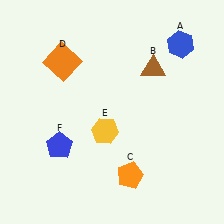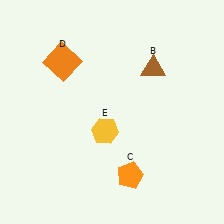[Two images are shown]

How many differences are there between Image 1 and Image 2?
There are 2 differences between the two images.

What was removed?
The blue hexagon (A), the blue pentagon (F) were removed in Image 2.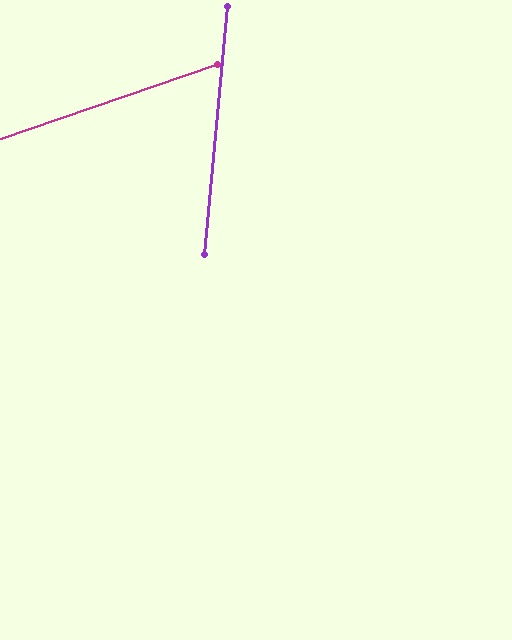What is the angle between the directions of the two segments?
Approximately 66 degrees.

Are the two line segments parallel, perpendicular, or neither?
Neither parallel nor perpendicular — they differ by about 66°.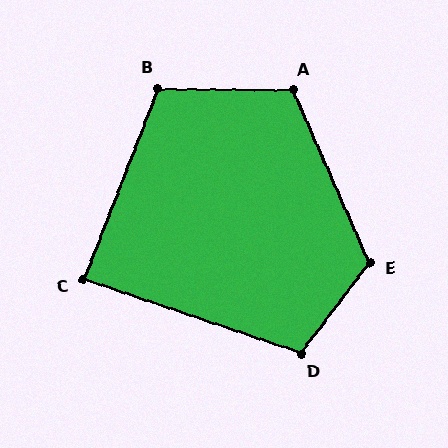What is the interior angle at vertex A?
Approximately 114 degrees (obtuse).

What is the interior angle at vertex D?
Approximately 108 degrees (obtuse).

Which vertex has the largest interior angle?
E, at approximately 119 degrees.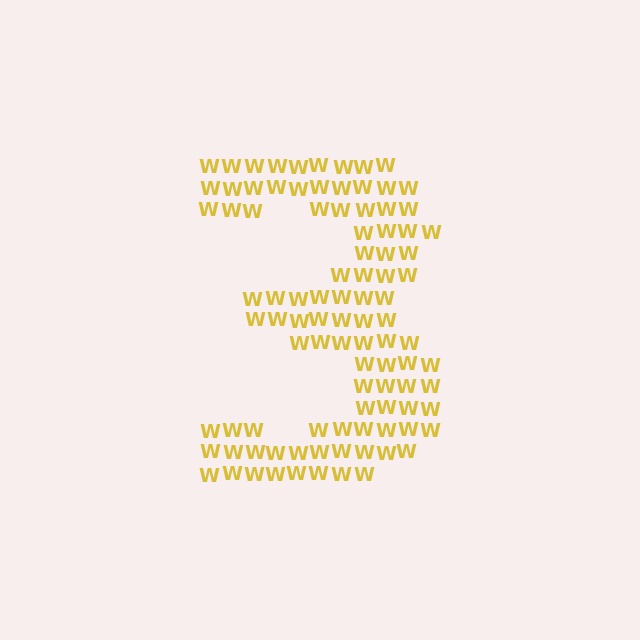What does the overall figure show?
The overall figure shows the digit 3.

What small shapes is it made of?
It is made of small letter W's.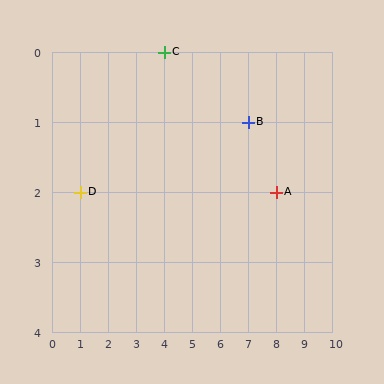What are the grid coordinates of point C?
Point C is at grid coordinates (4, 0).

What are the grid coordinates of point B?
Point B is at grid coordinates (7, 1).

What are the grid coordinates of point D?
Point D is at grid coordinates (1, 2).